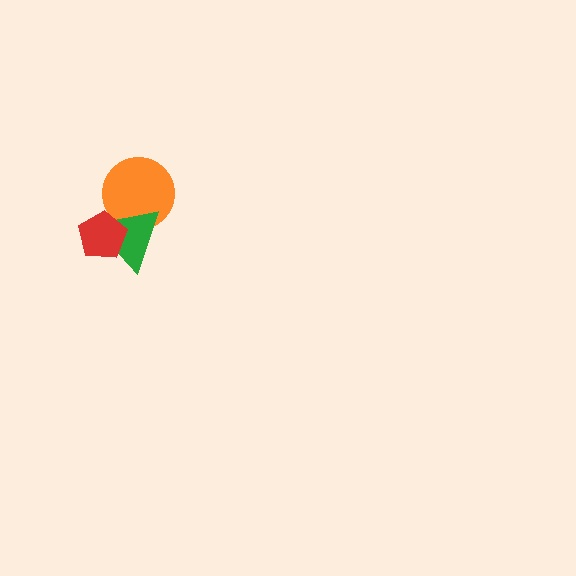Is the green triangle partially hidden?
Yes, it is partially covered by another shape.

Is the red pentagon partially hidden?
No, no other shape covers it.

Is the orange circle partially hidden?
Yes, it is partially covered by another shape.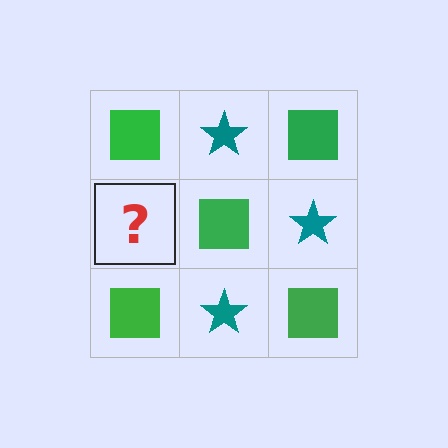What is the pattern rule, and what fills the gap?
The rule is that it alternates green square and teal star in a checkerboard pattern. The gap should be filled with a teal star.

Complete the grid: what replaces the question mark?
The question mark should be replaced with a teal star.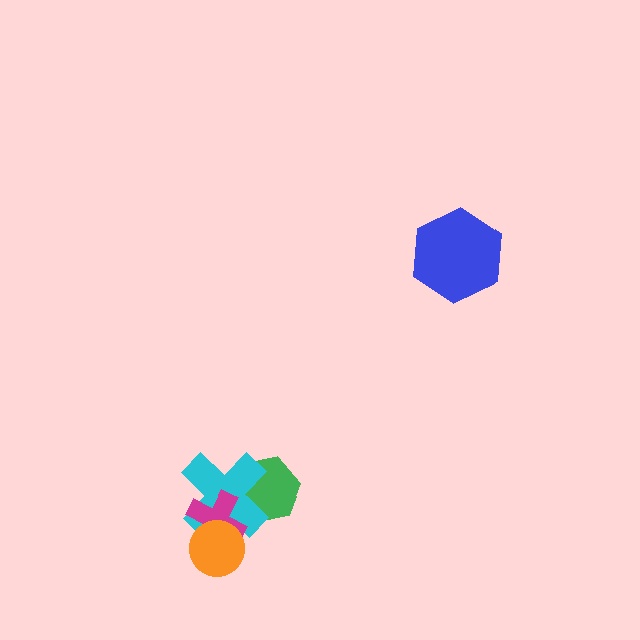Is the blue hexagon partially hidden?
No, no other shape covers it.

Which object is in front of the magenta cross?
The orange circle is in front of the magenta cross.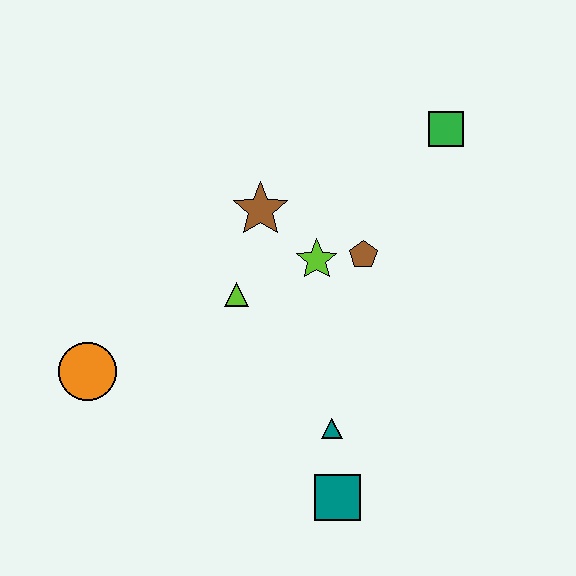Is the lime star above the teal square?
Yes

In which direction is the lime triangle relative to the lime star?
The lime triangle is to the left of the lime star.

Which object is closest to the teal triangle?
The teal square is closest to the teal triangle.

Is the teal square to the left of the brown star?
No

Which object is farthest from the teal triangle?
The green square is farthest from the teal triangle.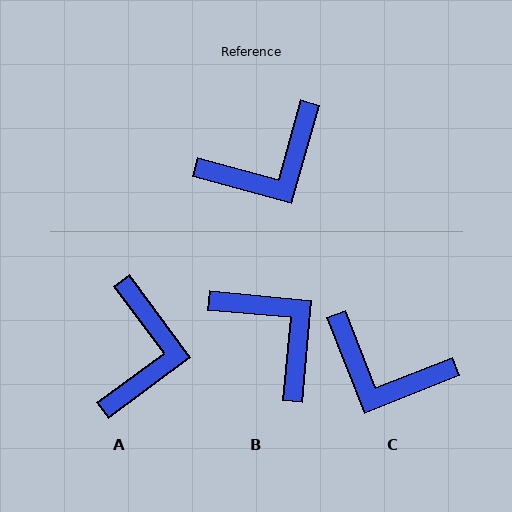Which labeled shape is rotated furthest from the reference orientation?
B, about 100 degrees away.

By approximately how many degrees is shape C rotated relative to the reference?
Approximately 53 degrees clockwise.